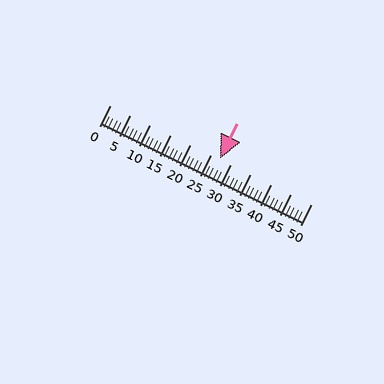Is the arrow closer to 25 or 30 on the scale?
The arrow is closer to 25.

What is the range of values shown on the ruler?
The ruler shows values from 0 to 50.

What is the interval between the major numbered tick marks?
The major tick marks are spaced 5 units apart.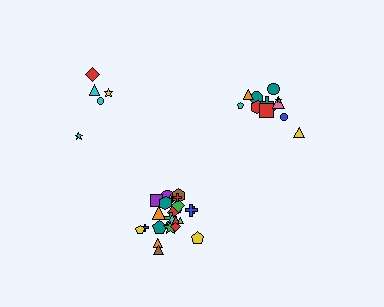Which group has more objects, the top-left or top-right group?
The top-right group.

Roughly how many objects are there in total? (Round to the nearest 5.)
Roughly 40 objects in total.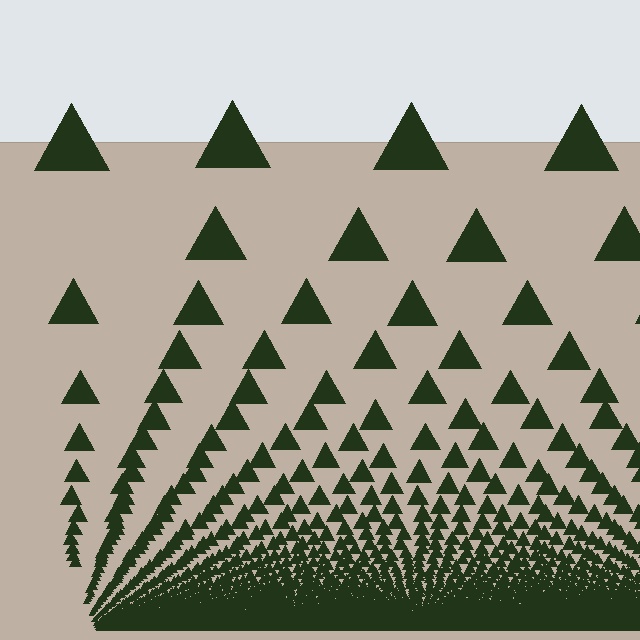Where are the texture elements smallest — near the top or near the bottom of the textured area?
Near the bottom.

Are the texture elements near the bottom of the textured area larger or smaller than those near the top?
Smaller. The gradient is inverted — elements near the bottom are smaller and denser.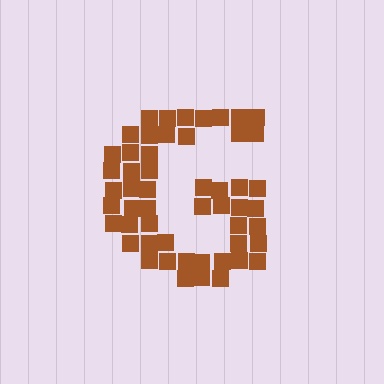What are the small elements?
The small elements are squares.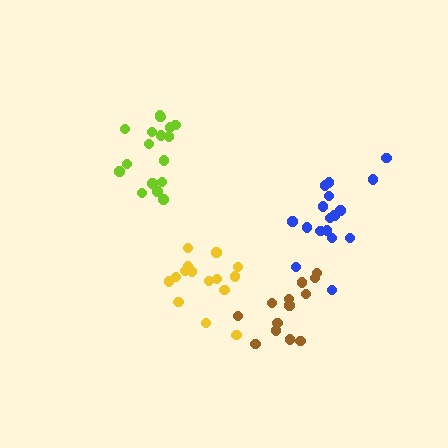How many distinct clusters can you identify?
There are 4 distinct clusters.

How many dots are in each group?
Group 1: 17 dots, Group 2: 13 dots, Group 3: 15 dots, Group 4: 17 dots (62 total).